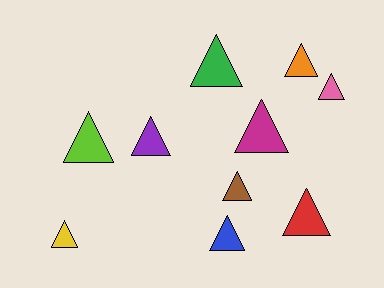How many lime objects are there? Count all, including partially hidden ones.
There is 1 lime object.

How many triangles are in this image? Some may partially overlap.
There are 10 triangles.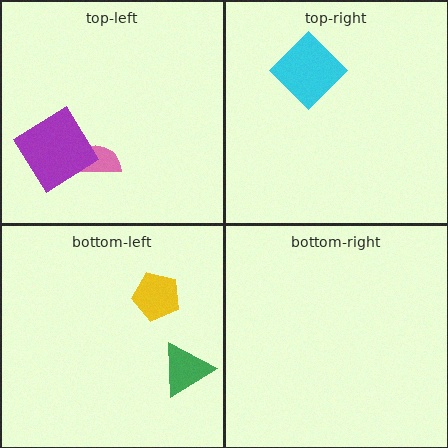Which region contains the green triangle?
The bottom-left region.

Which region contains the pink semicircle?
The top-left region.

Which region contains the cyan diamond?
The top-right region.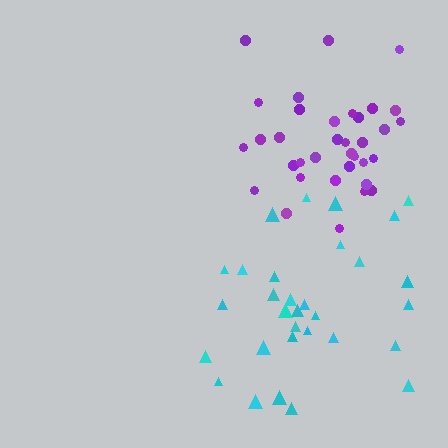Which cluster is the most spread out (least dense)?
Cyan.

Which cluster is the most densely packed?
Purple.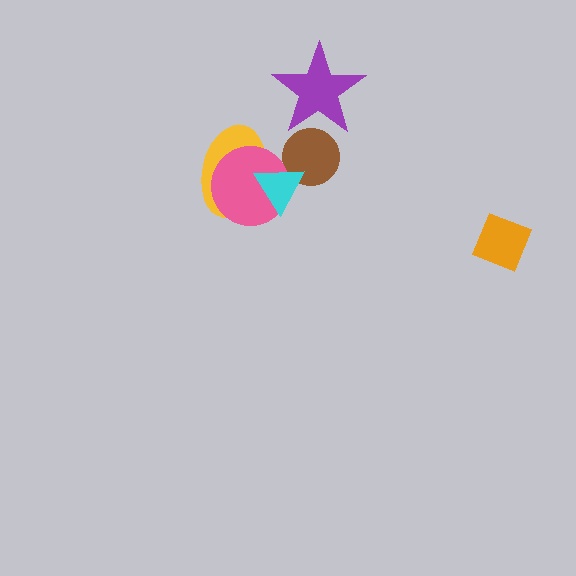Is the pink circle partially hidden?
Yes, it is partially covered by another shape.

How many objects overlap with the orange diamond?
0 objects overlap with the orange diamond.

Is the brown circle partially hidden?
Yes, it is partially covered by another shape.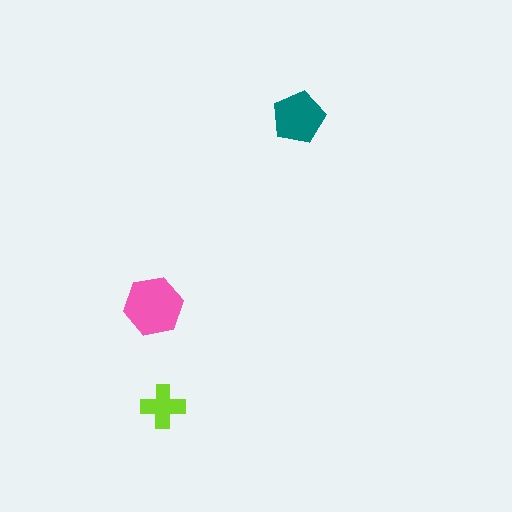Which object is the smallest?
The lime cross.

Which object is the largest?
The pink hexagon.